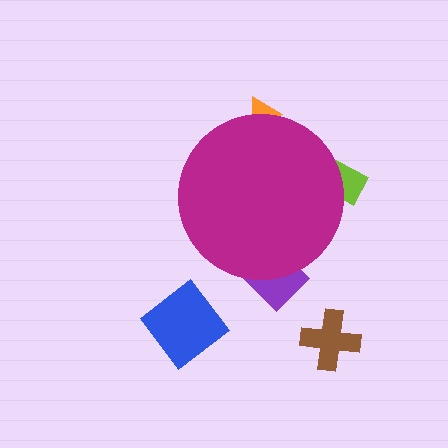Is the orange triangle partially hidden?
Yes, the orange triangle is partially hidden behind the magenta circle.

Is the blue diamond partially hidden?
No, the blue diamond is fully visible.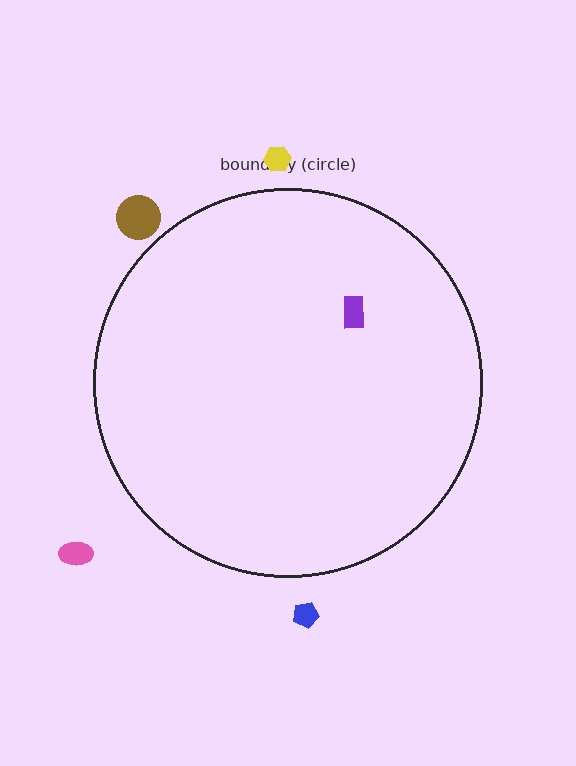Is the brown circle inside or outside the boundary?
Outside.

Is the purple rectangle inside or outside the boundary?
Inside.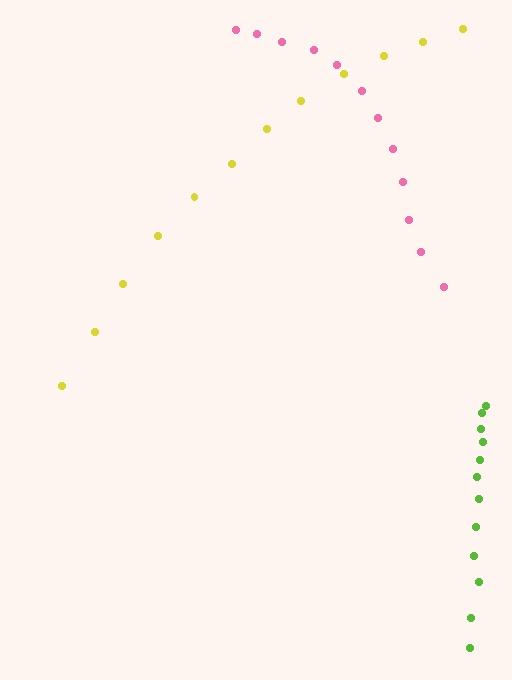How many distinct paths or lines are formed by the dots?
There are 3 distinct paths.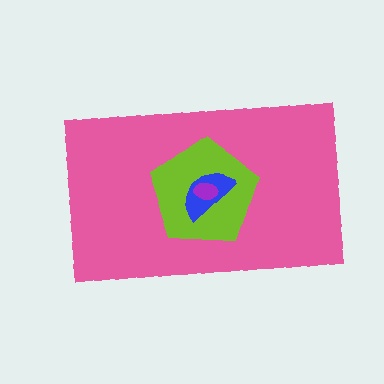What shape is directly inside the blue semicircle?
The purple ellipse.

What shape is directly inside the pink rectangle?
The lime pentagon.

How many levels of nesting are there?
4.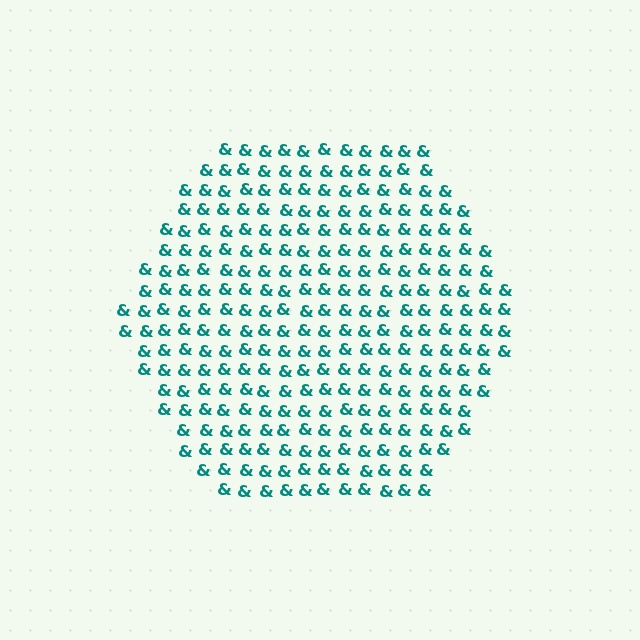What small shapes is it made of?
It is made of small ampersands.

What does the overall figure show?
The overall figure shows a hexagon.